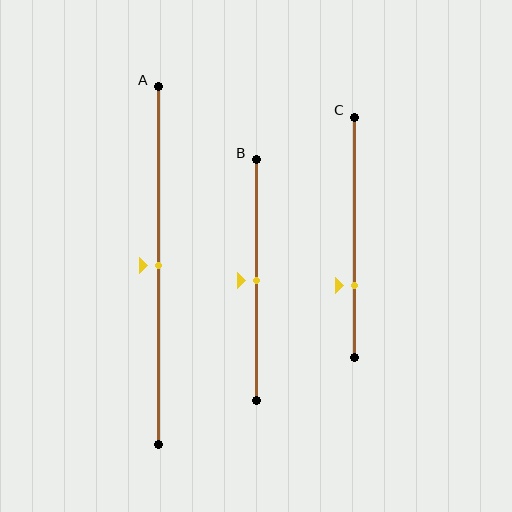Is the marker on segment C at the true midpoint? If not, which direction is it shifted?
No, the marker on segment C is shifted downward by about 20% of the segment length.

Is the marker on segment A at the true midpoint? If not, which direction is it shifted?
Yes, the marker on segment A is at the true midpoint.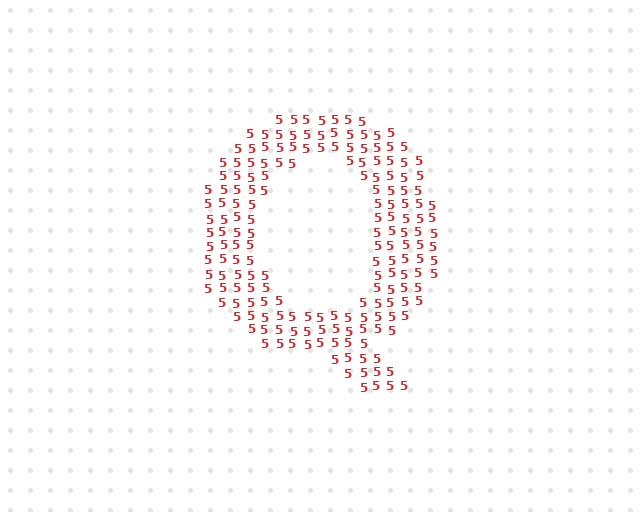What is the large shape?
The large shape is the letter Q.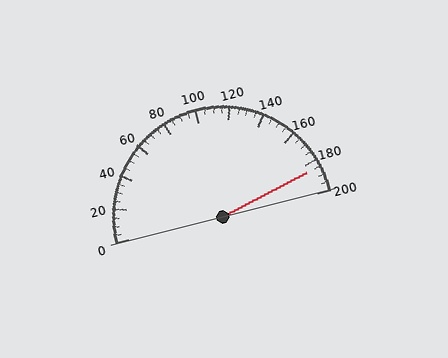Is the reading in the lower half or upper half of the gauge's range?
The reading is in the upper half of the range (0 to 200).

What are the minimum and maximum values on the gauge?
The gauge ranges from 0 to 200.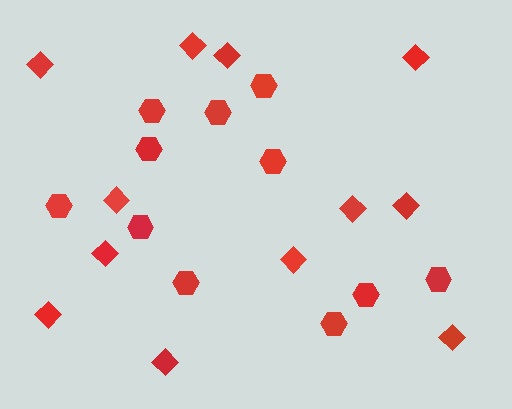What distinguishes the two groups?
There are 2 groups: one group of hexagons (11) and one group of diamonds (12).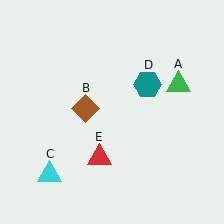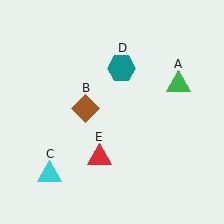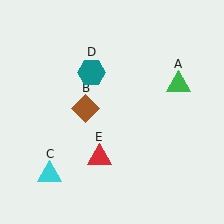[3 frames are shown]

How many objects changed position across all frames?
1 object changed position: teal hexagon (object D).